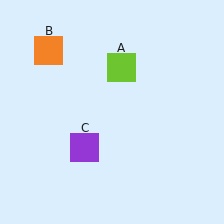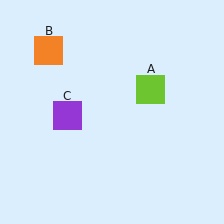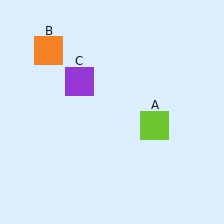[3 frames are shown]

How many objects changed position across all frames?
2 objects changed position: lime square (object A), purple square (object C).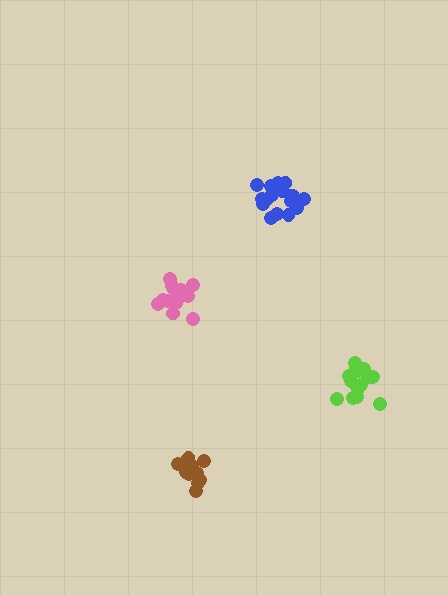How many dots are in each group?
Group 1: 13 dots, Group 2: 18 dots, Group 3: 15 dots, Group 4: 18 dots (64 total).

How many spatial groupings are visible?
There are 4 spatial groupings.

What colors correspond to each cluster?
The clusters are colored: brown, blue, pink, lime.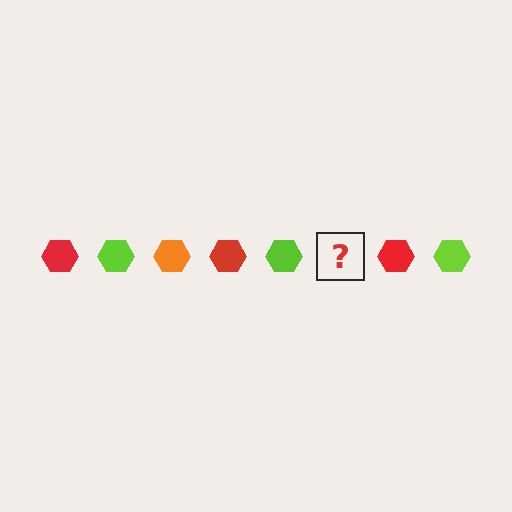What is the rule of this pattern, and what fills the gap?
The rule is that the pattern cycles through red, lime, orange hexagons. The gap should be filled with an orange hexagon.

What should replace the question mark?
The question mark should be replaced with an orange hexagon.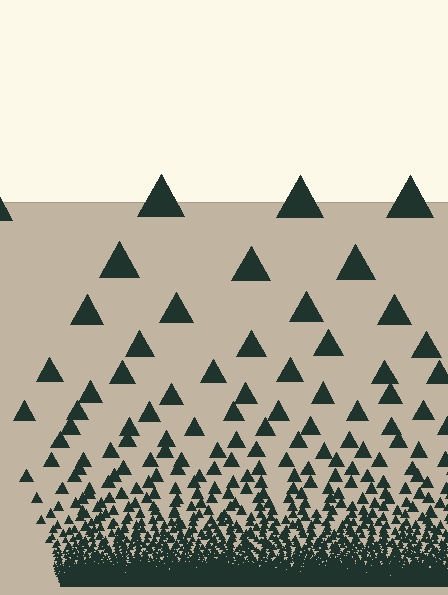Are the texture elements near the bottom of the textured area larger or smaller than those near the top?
Smaller. The gradient is inverted — elements near the bottom are smaller and denser.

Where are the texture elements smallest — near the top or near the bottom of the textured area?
Near the bottom.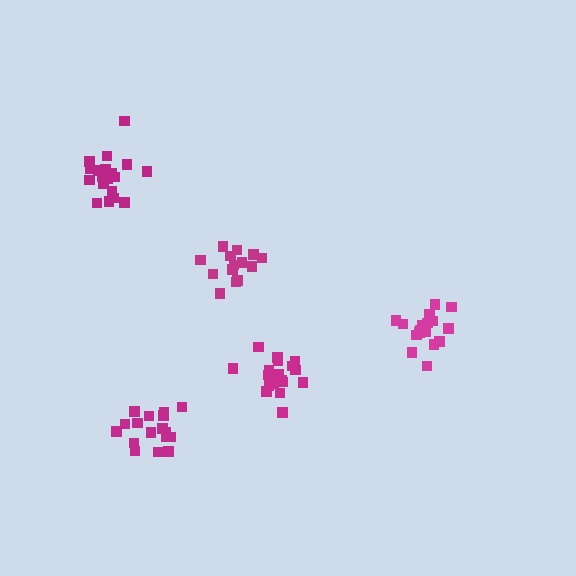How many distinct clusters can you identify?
There are 5 distinct clusters.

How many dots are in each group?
Group 1: 14 dots, Group 2: 17 dots, Group 3: 18 dots, Group 4: 19 dots, Group 5: 20 dots (88 total).